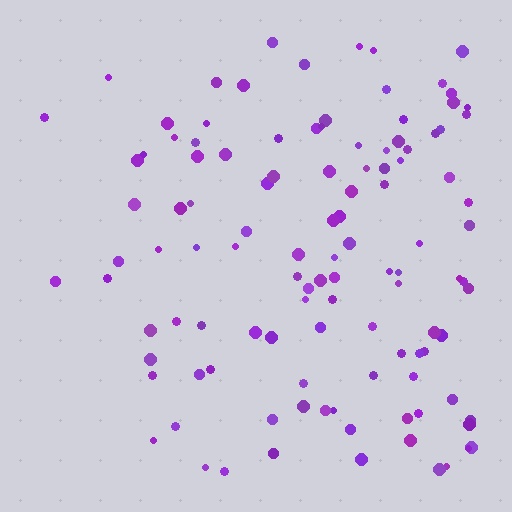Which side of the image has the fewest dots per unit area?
The left.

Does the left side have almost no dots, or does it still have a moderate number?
Still a moderate number, just noticeably fewer than the right.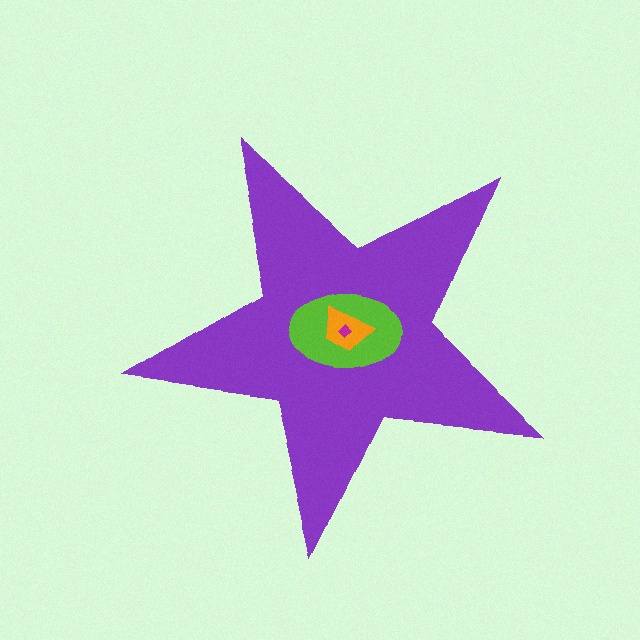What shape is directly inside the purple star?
The lime ellipse.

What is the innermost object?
The magenta diamond.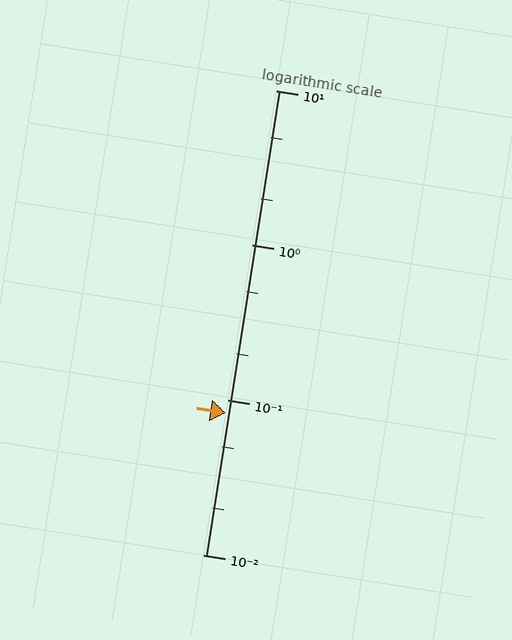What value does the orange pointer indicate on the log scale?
The pointer indicates approximately 0.082.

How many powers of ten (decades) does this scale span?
The scale spans 3 decades, from 0.01 to 10.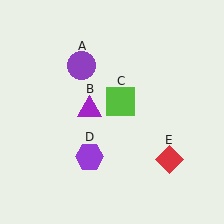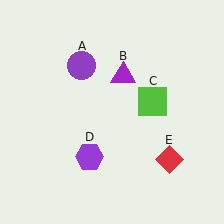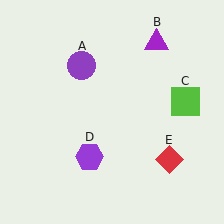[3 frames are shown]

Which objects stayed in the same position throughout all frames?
Purple circle (object A) and purple hexagon (object D) and red diamond (object E) remained stationary.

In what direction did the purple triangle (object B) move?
The purple triangle (object B) moved up and to the right.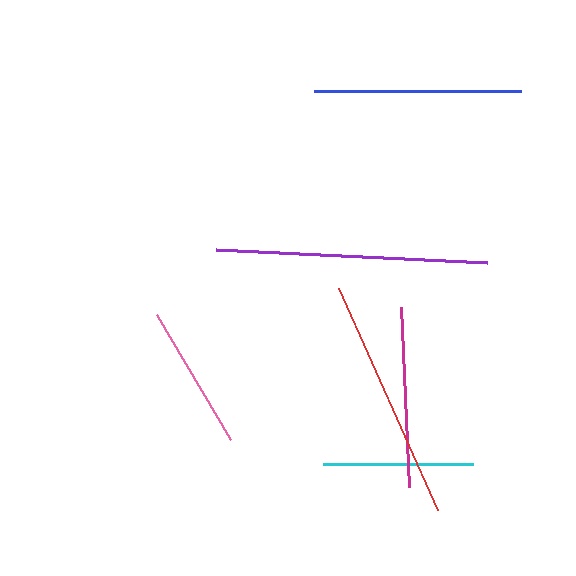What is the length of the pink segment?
The pink segment is approximately 145 pixels long.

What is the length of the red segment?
The red segment is approximately 244 pixels long.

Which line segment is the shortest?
The pink line is the shortest at approximately 145 pixels.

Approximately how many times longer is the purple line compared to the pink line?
The purple line is approximately 1.9 times the length of the pink line.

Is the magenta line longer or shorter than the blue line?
The blue line is longer than the magenta line.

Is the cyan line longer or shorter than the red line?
The red line is longer than the cyan line.